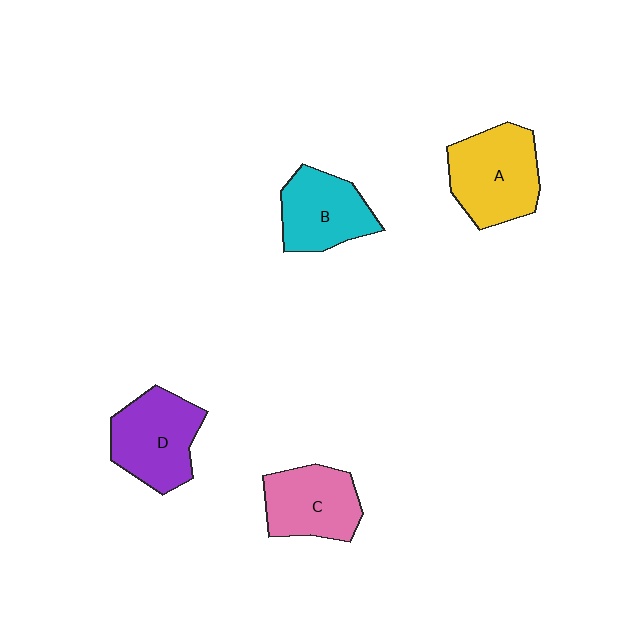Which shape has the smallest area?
Shape B (cyan).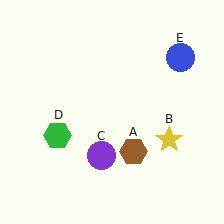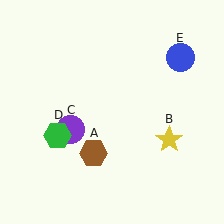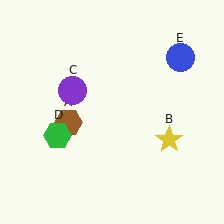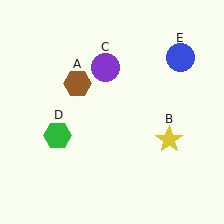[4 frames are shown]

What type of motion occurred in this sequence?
The brown hexagon (object A), purple circle (object C) rotated clockwise around the center of the scene.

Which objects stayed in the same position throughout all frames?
Yellow star (object B) and green hexagon (object D) and blue circle (object E) remained stationary.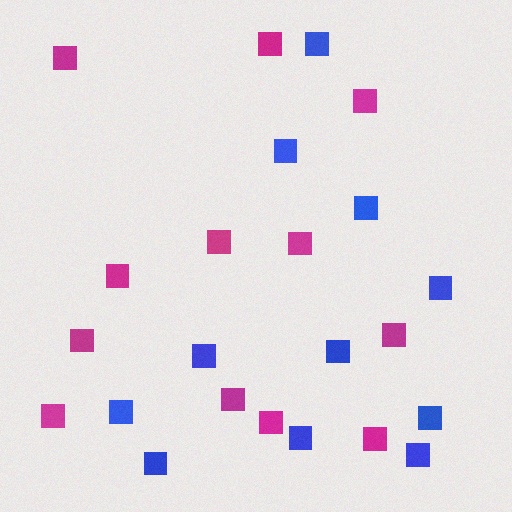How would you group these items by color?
There are 2 groups: one group of blue squares (11) and one group of magenta squares (12).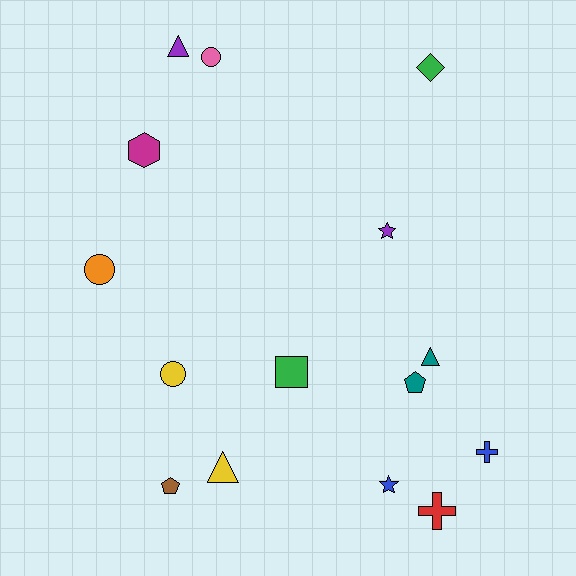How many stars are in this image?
There are 2 stars.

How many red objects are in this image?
There is 1 red object.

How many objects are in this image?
There are 15 objects.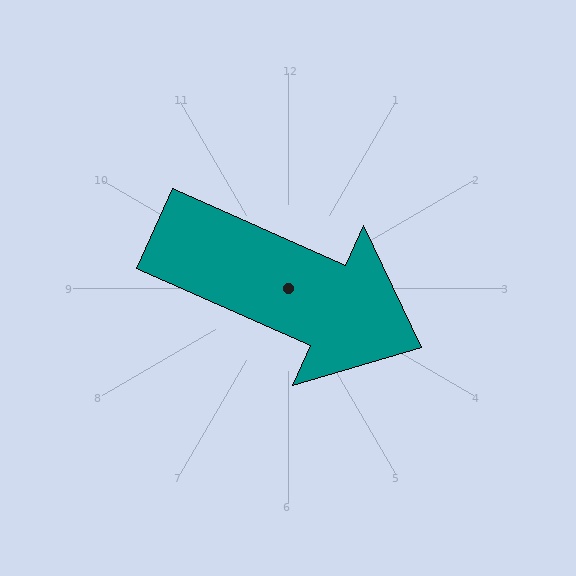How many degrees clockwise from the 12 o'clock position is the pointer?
Approximately 114 degrees.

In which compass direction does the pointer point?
Southeast.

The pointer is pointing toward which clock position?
Roughly 4 o'clock.